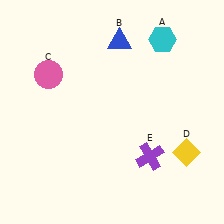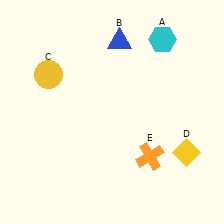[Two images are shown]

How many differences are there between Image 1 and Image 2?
There are 2 differences between the two images.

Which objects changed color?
C changed from pink to yellow. E changed from purple to orange.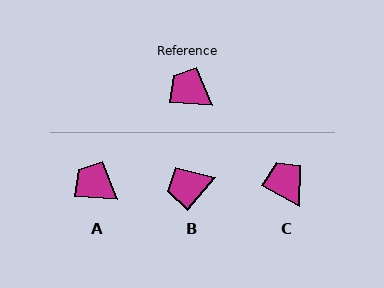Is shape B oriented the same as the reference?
No, it is off by about 54 degrees.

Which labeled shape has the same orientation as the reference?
A.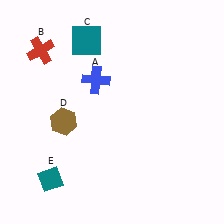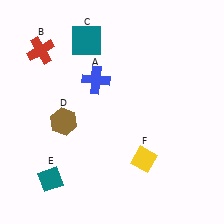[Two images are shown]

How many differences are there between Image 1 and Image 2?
There is 1 difference between the two images.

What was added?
A yellow diamond (F) was added in Image 2.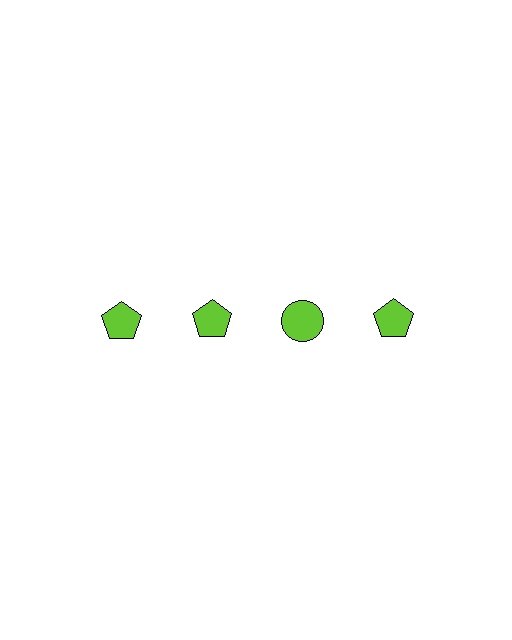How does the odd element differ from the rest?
It has a different shape: circle instead of pentagon.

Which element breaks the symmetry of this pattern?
The lime circle in the top row, center column breaks the symmetry. All other shapes are lime pentagons.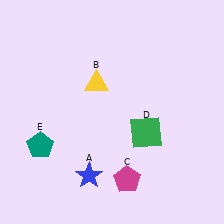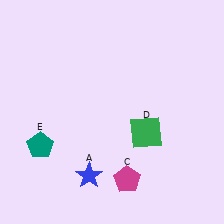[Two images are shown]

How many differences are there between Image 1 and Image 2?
There is 1 difference between the two images.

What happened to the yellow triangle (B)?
The yellow triangle (B) was removed in Image 2. It was in the top-left area of Image 1.